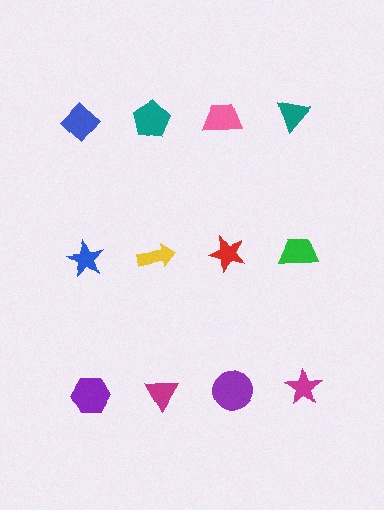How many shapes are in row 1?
4 shapes.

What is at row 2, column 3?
A red star.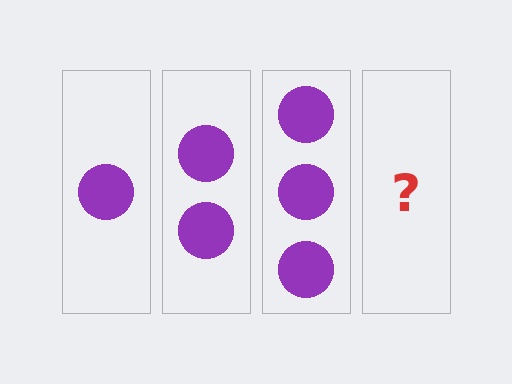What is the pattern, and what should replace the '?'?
The pattern is that each step adds one more circle. The '?' should be 4 circles.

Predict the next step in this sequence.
The next step is 4 circles.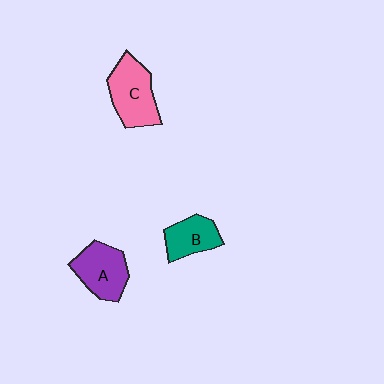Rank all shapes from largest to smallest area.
From largest to smallest: C (pink), A (purple), B (teal).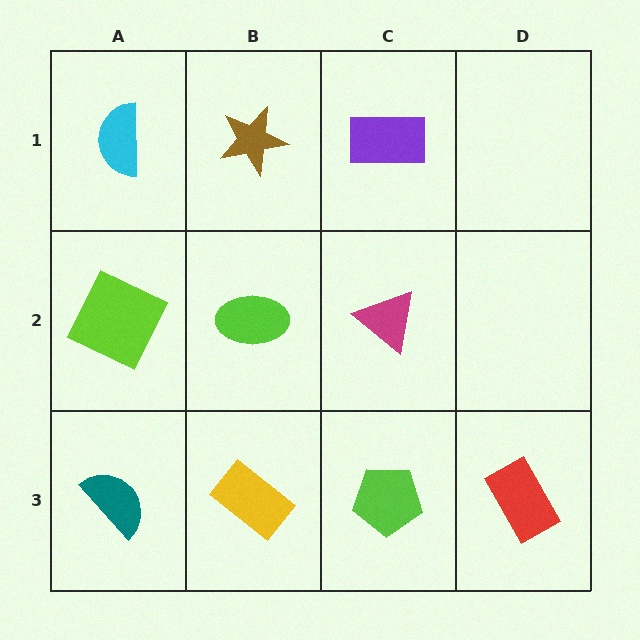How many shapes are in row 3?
4 shapes.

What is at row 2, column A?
A lime square.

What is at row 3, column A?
A teal semicircle.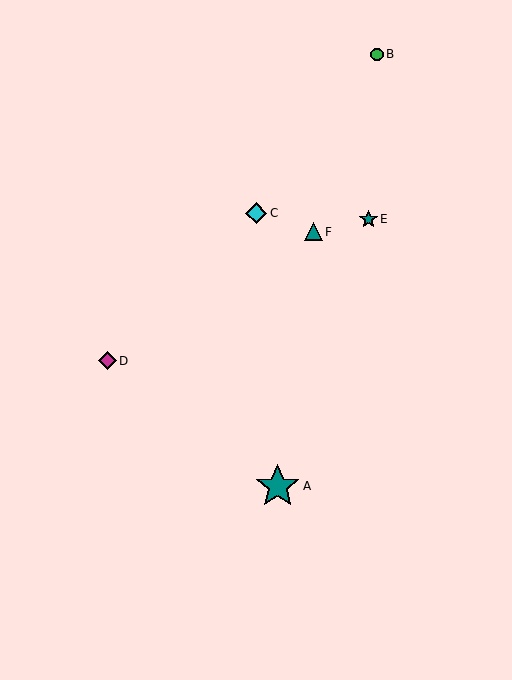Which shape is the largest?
The teal star (labeled A) is the largest.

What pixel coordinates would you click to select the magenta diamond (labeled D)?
Click at (108, 361) to select the magenta diamond D.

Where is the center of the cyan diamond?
The center of the cyan diamond is at (256, 213).